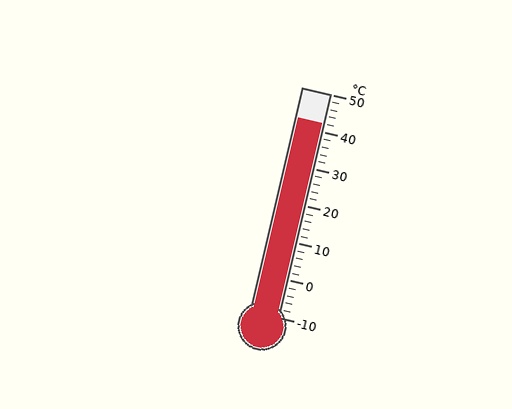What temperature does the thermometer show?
The thermometer shows approximately 42°C.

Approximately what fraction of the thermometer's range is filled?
The thermometer is filled to approximately 85% of its range.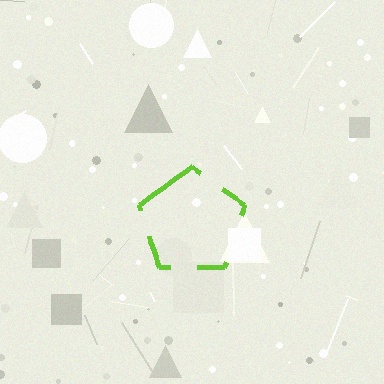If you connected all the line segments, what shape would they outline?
They would outline a pentagon.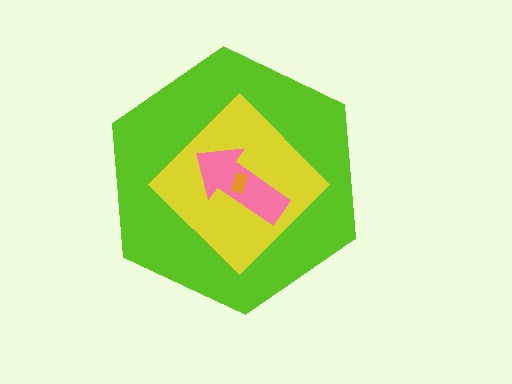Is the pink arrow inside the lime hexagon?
Yes.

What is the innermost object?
The orange rectangle.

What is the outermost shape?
The lime hexagon.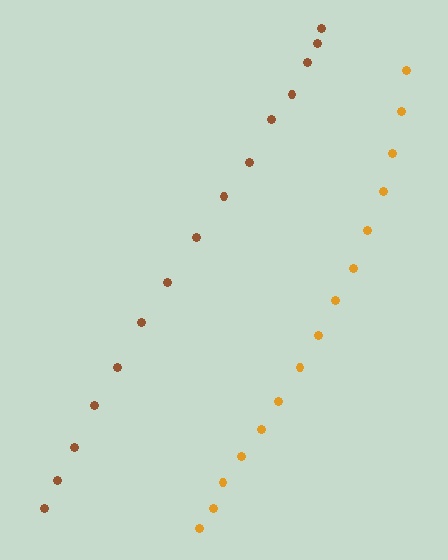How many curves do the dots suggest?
There are 2 distinct paths.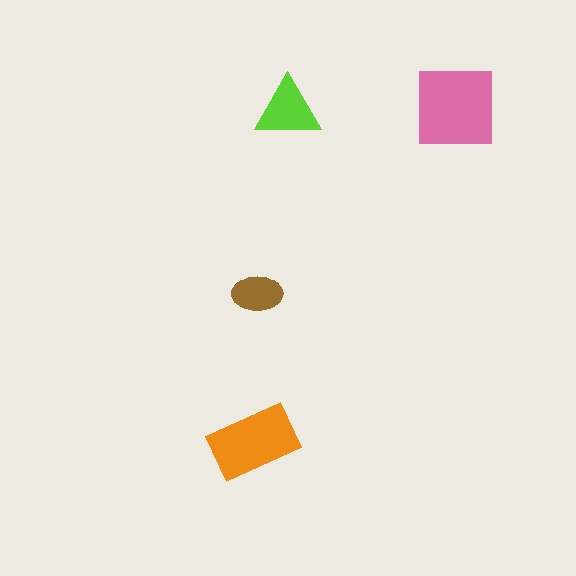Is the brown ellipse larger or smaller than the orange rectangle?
Smaller.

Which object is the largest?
The pink square.